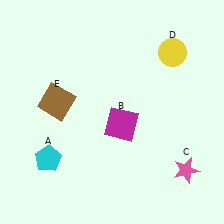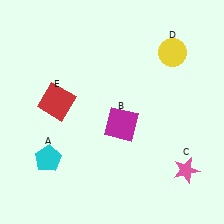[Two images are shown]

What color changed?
The square (E) changed from brown in Image 1 to red in Image 2.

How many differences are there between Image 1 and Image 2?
There is 1 difference between the two images.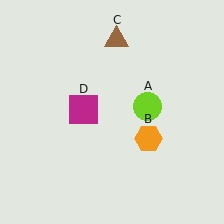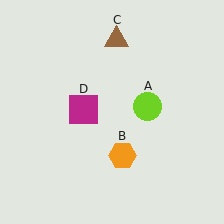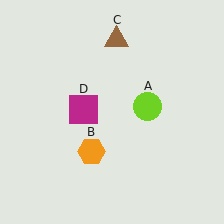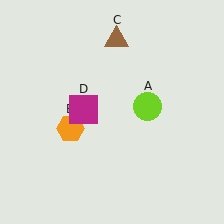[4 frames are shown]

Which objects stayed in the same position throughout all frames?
Lime circle (object A) and brown triangle (object C) and magenta square (object D) remained stationary.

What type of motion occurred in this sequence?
The orange hexagon (object B) rotated clockwise around the center of the scene.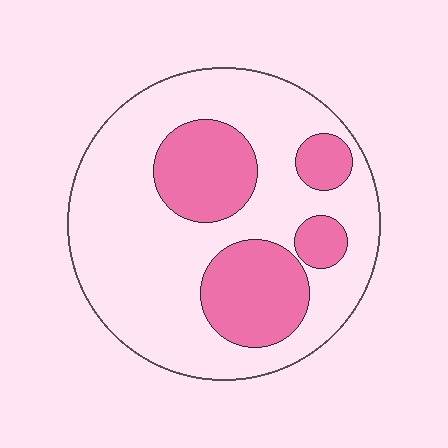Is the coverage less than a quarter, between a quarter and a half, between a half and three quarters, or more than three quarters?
Between a quarter and a half.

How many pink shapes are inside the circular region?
4.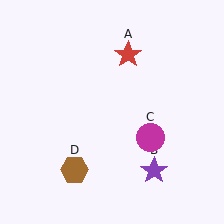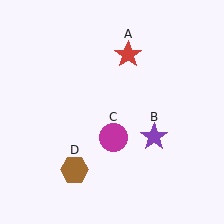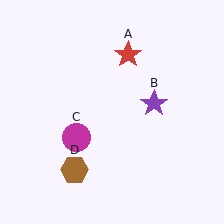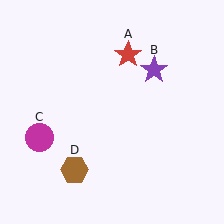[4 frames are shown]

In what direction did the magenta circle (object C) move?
The magenta circle (object C) moved left.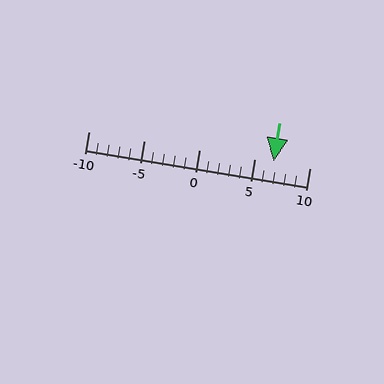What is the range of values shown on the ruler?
The ruler shows values from -10 to 10.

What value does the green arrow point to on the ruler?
The green arrow points to approximately 7.